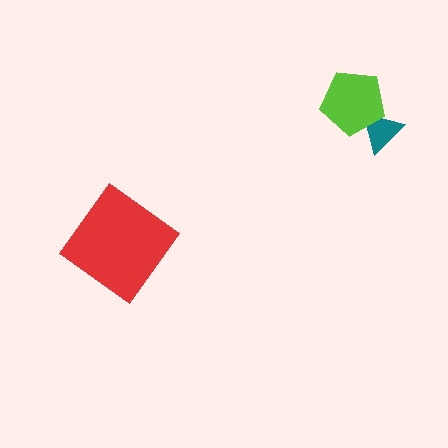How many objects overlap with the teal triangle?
1 object overlaps with the teal triangle.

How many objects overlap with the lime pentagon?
1 object overlaps with the lime pentagon.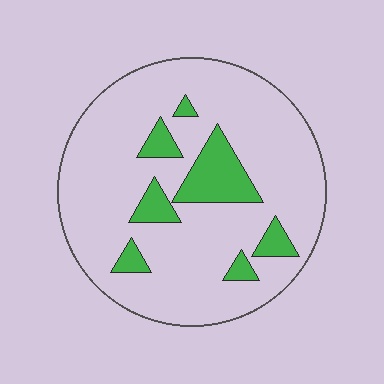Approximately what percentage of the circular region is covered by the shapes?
Approximately 15%.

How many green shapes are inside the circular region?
7.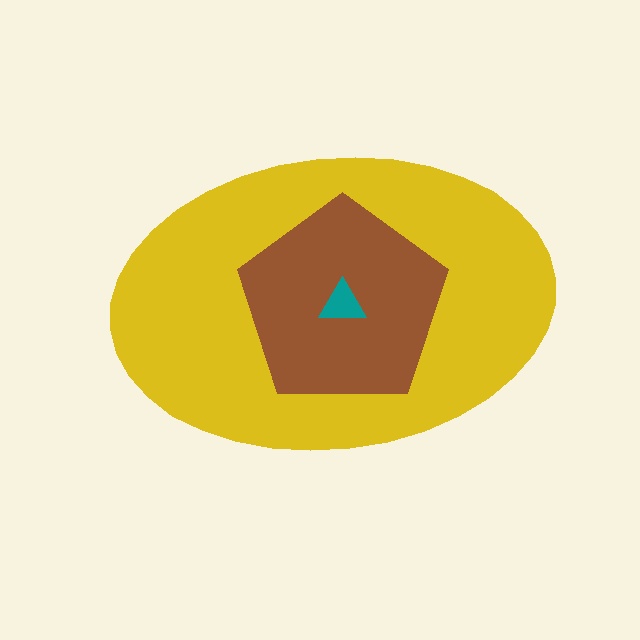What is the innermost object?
The teal triangle.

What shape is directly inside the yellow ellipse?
The brown pentagon.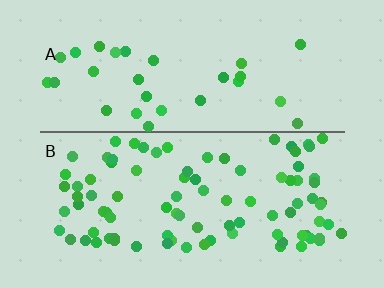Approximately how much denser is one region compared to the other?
Approximately 2.9× — region B over region A.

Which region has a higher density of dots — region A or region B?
B (the bottom).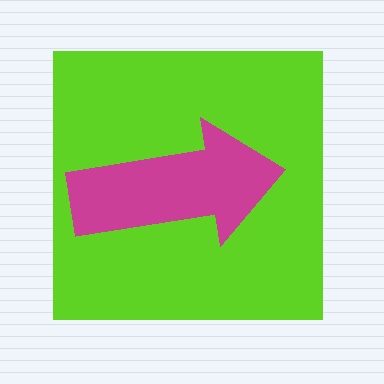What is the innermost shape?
The magenta arrow.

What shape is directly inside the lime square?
The magenta arrow.